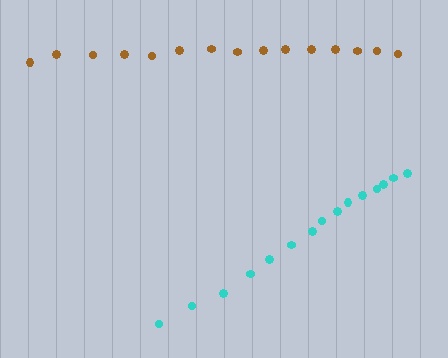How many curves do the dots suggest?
There are 2 distinct paths.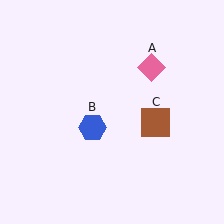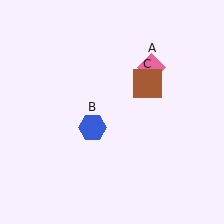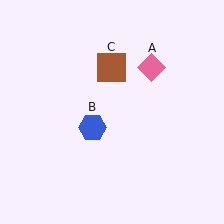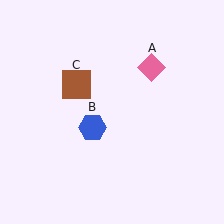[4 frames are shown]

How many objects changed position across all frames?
1 object changed position: brown square (object C).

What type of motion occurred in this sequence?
The brown square (object C) rotated counterclockwise around the center of the scene.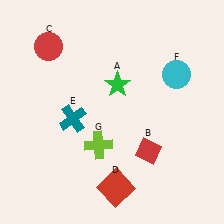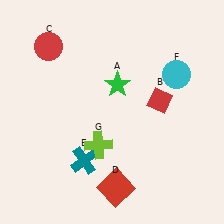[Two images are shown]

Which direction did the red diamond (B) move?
The red diamond (B) moved up.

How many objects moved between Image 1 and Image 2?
2 objects moved between the two images.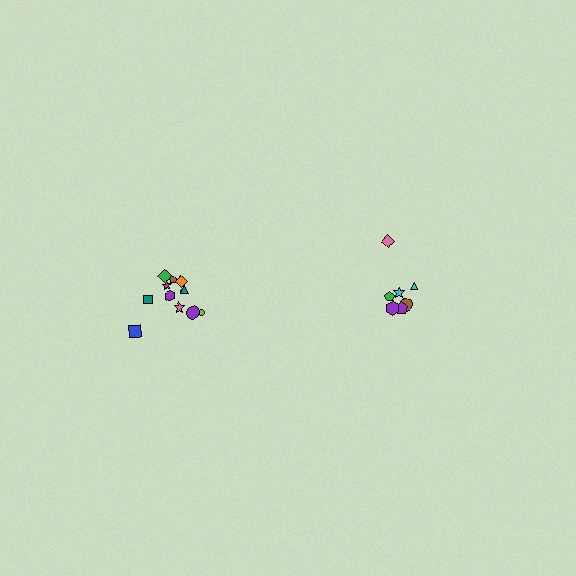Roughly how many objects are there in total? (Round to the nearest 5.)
Roughly 20 objects in total.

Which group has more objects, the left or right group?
The left group.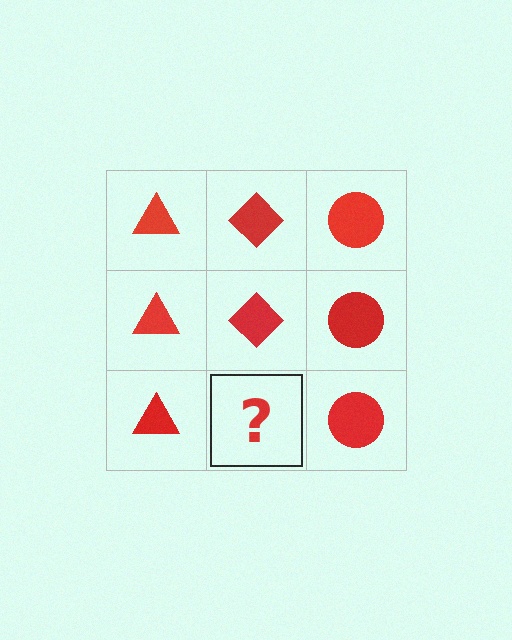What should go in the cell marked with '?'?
The missing cell should contain a red diamond.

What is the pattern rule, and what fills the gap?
The rule is that each column has a consistent shape. The gap should be filled with a red diamond.